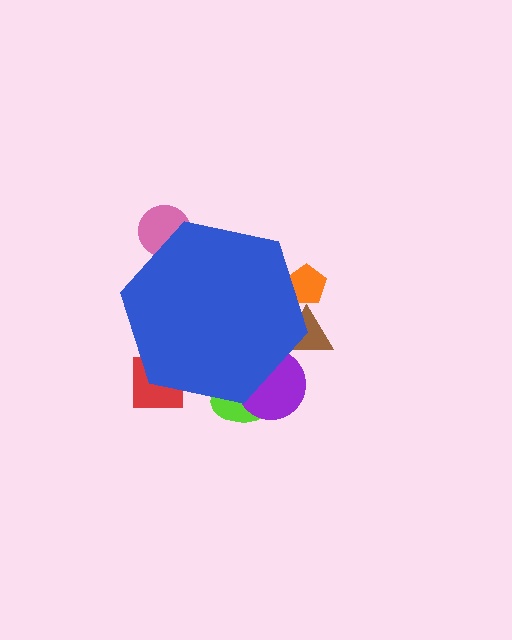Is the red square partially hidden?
Yes, the red square is partially hidden behind the blue hexagon.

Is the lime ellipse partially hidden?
Yes, the lime ellipse is partially hidden behind the blue hexagon.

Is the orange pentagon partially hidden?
Yes, the orange pentagon is partially hidden behind the blue hexagon.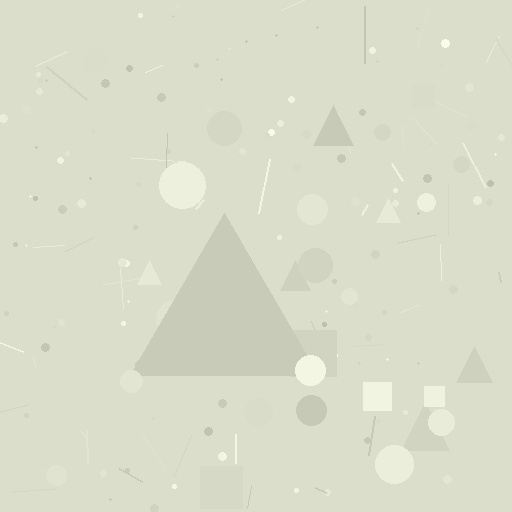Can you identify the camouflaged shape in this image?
The camouflaged shape is a triangle.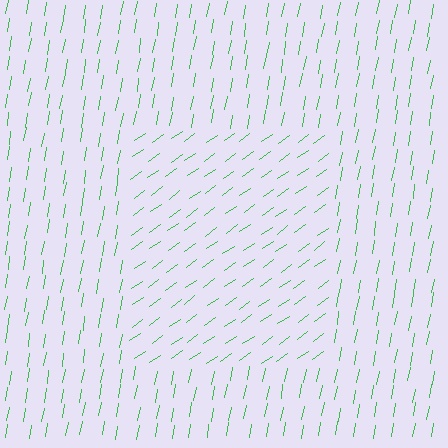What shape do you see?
I see a rectangle.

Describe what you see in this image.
The image is filled with small green line segments. A rectangle region in the image has lines oriented differently from the surrounding lines, creating a visible texture boundary.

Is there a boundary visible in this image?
Yes, there is a texture boundary formed by a change in line orientation.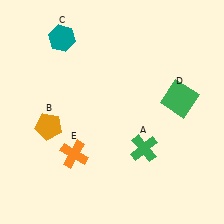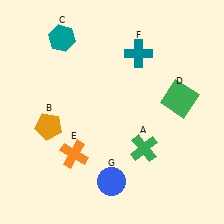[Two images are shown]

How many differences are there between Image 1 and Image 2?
There are 2 differences between the two images.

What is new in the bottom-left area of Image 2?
A blue circle (G) was added in the bottom-left area of Image 2.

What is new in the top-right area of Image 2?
A teal cross (F) was added in the top-right area of Image 2.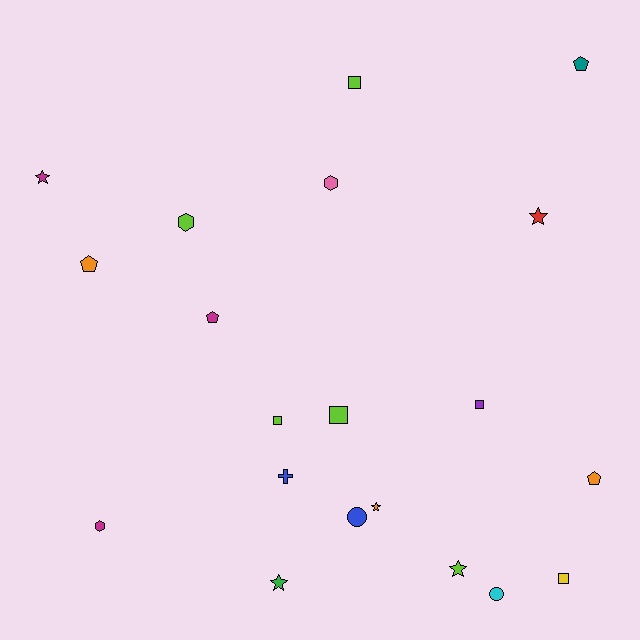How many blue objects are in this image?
There are 2 blue objects.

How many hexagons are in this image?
There are 3 hexagons.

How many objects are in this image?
There are 20 objects.